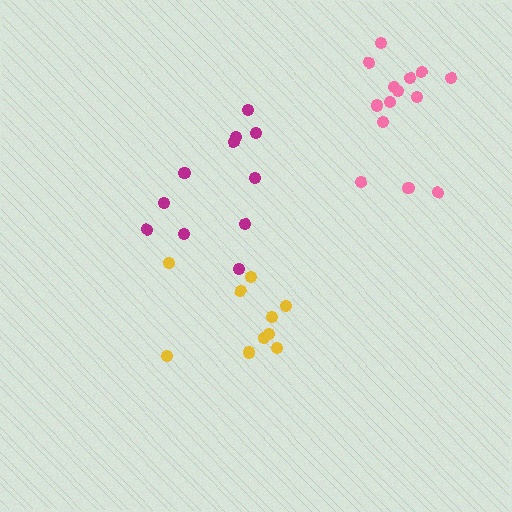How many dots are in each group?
Group 1: 10 dots, Group 2: 11 dots, Group 3: 14 dots (35 total).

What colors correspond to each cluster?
The clusters are colored: yellow, magenta, pink.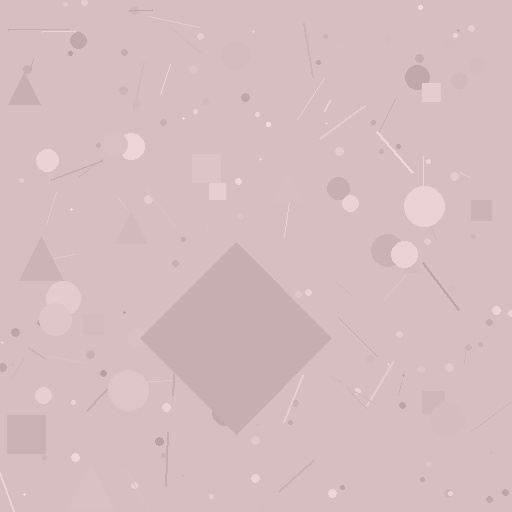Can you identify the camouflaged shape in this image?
The camouflaged shape is a diamond.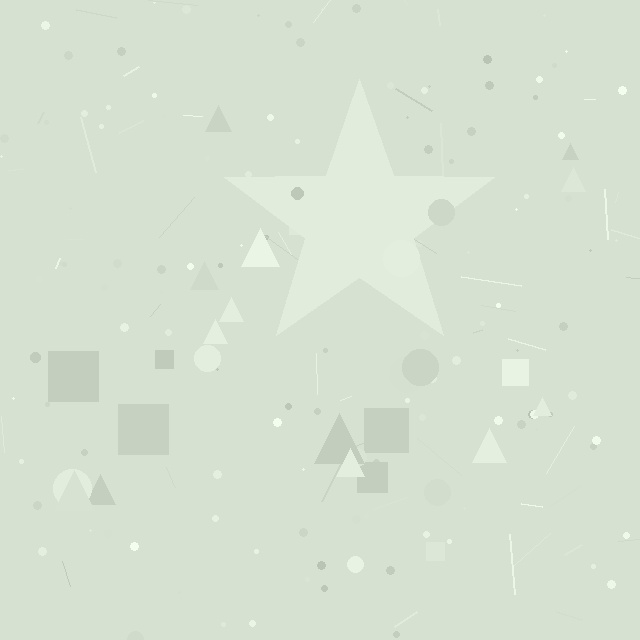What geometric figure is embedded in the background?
A star is embedded in the background.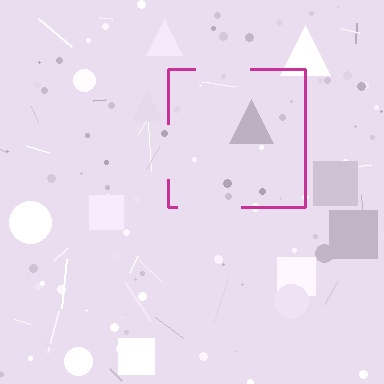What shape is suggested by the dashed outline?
The dashed outline suggests a square.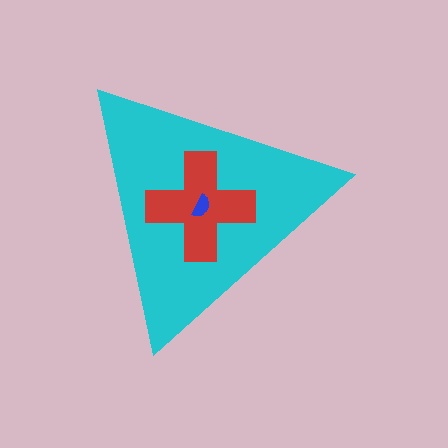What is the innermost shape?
The blue semicircle.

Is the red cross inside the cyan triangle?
Yes.